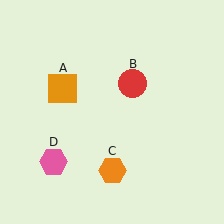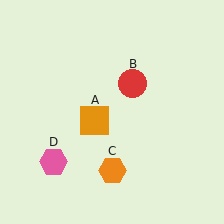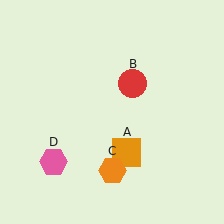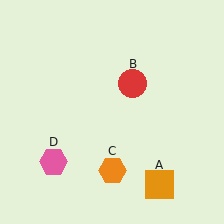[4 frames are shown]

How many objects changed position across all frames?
1 object changed position: orange square (object A).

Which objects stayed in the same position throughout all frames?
Red circle (object B) and orange hexagon (object C) and pink hexagon (object D) remained stationary.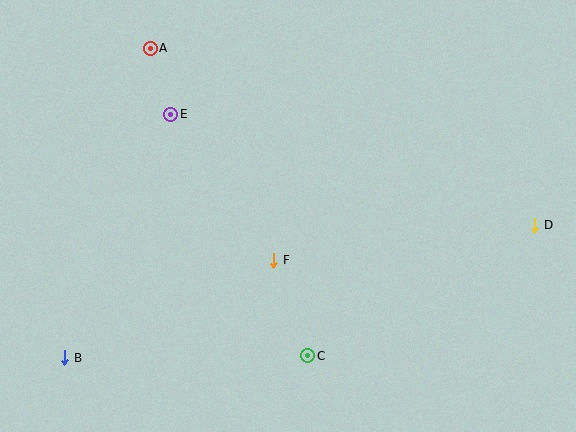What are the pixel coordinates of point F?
Point F is at (274, 260).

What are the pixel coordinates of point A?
Point A is at (150, 48).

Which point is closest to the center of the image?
Point F at (274, 260) is closest to the center.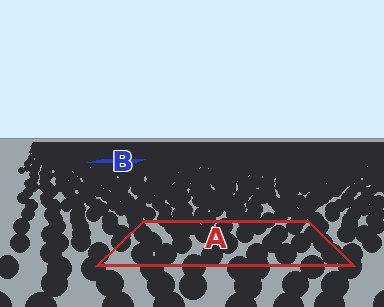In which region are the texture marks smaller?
The texture marks are smaller in region B, because it is farther away.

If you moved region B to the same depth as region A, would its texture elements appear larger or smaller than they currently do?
They would appear larger. At a closer depth, the same texture elements are projected at a bigger on-screen size.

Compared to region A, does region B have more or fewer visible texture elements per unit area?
Region B has more texture elements per unit area — they are packed more densely because it is farther away.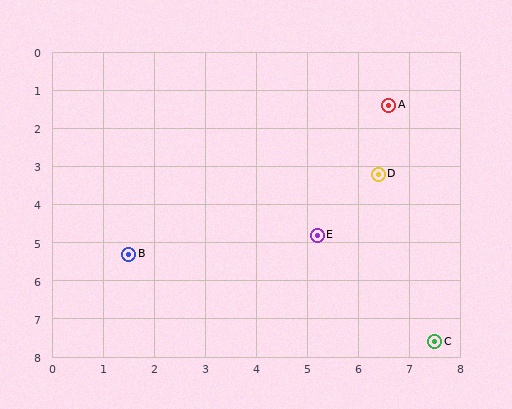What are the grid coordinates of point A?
Point A is at approximately (6.6, 1.4).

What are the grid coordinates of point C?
Point C is at approximately (7.5, 7.6).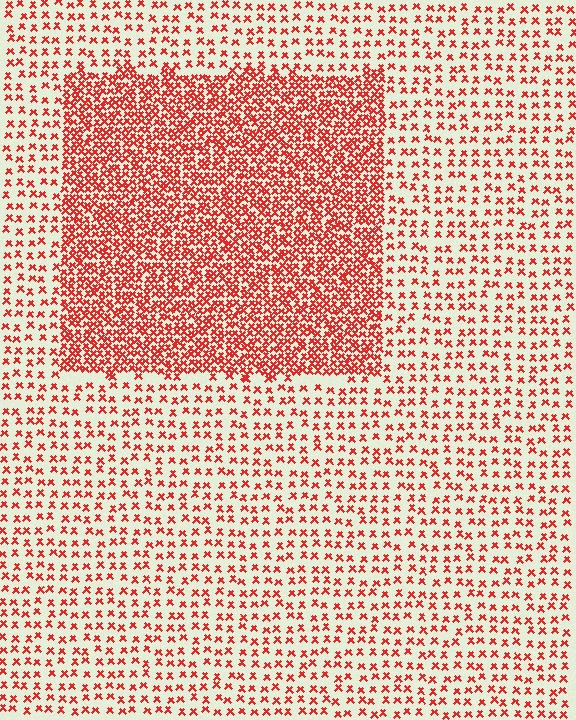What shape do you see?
I see a rectangle.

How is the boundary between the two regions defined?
The boundary is defined by a change in element density (approximately 2.6x ratio). All elements are the same color, size, and shape.